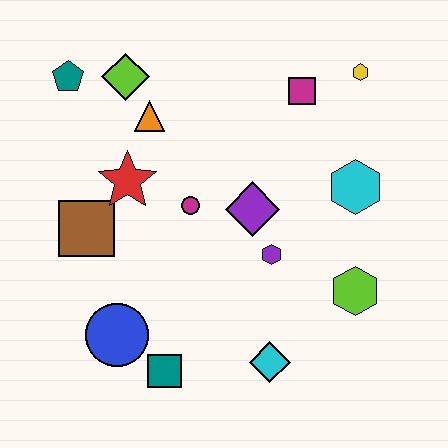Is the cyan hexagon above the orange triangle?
No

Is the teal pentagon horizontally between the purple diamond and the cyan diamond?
No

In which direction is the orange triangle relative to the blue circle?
The orange triangle is above the blue circle.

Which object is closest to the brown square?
The red star is closest to the brown square.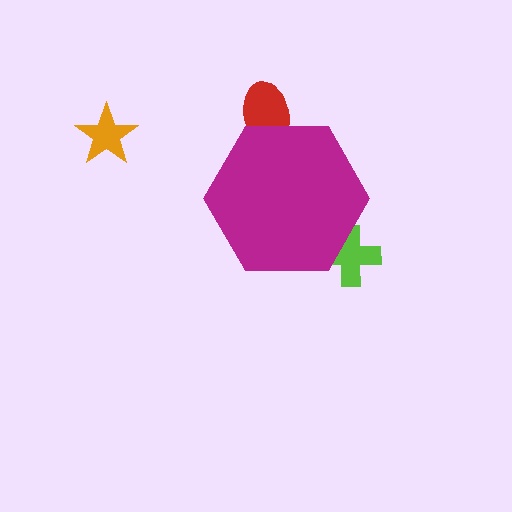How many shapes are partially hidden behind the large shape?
2 shapes are partially hidden.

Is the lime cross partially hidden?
Yes, the lime cross is partially hidden behind the magenta hexagon.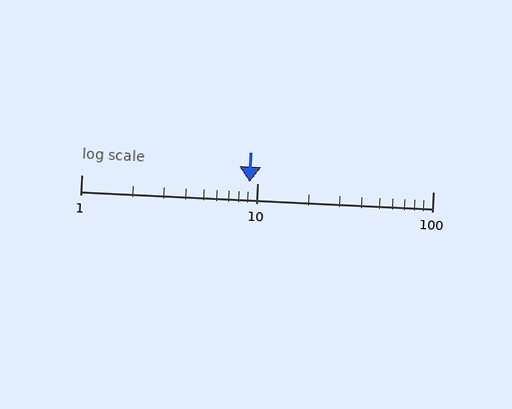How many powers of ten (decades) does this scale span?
The scale spans 2 decades, from 1 to 100.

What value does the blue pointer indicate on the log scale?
The pointer indicates approximately 9.1.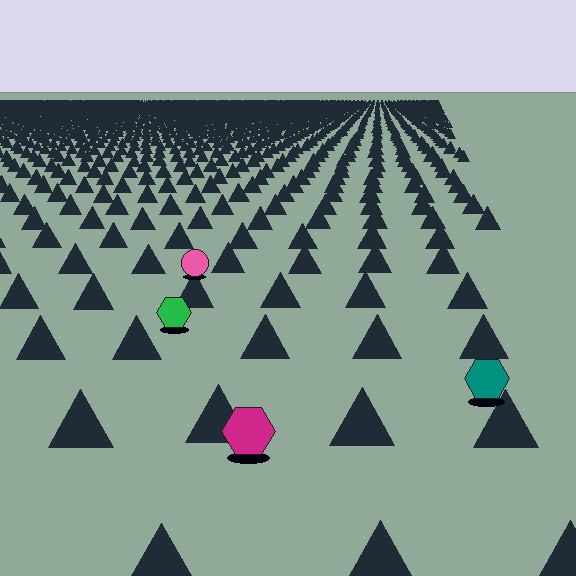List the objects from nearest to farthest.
From nearest to farthest: the magenta hexagon, the teal hexagon, the green hexagon, the pink circle.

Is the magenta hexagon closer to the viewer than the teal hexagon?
Yes. The magenta hexagon is closer — you can tell from the texture gradient: the ground texture is coarser near it.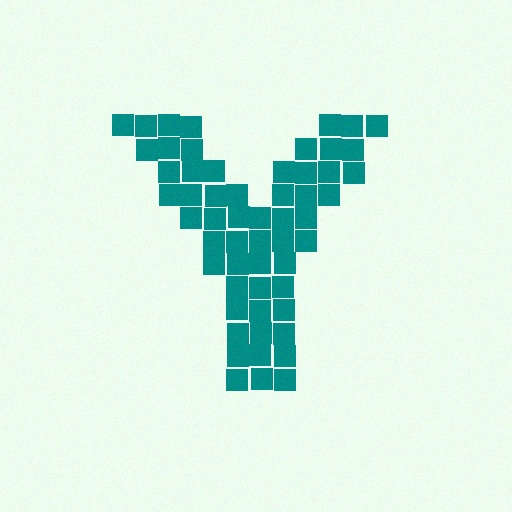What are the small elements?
The small elements are squares.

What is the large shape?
The large shape is the letter Y.